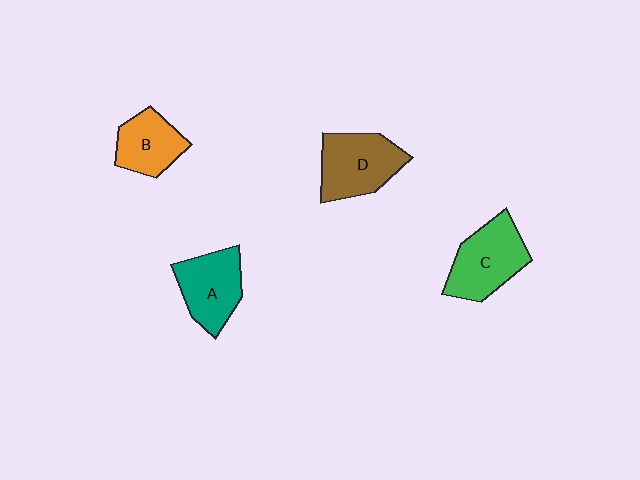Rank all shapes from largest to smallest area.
From largest to smallest: C (green), D (brown), A (teal), B (orange).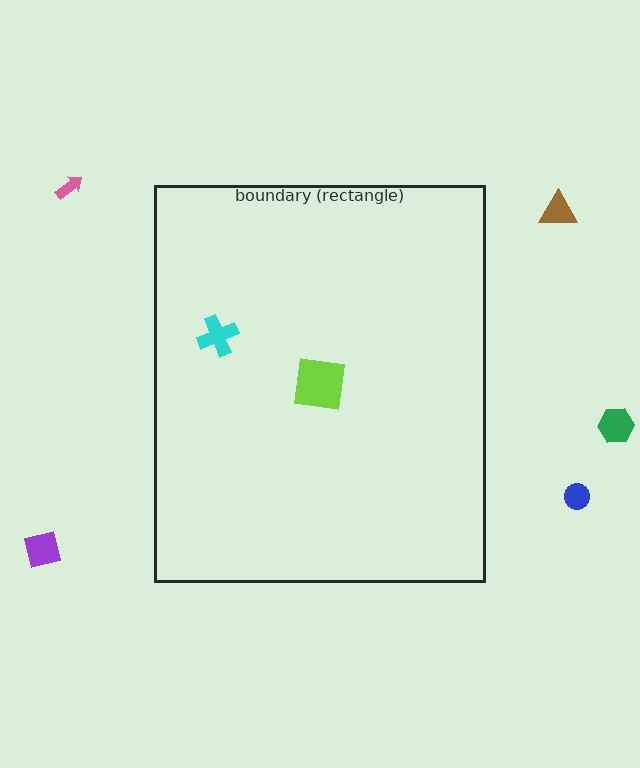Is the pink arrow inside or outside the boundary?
Outside.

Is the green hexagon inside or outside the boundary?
Outside.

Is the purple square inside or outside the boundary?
Outside.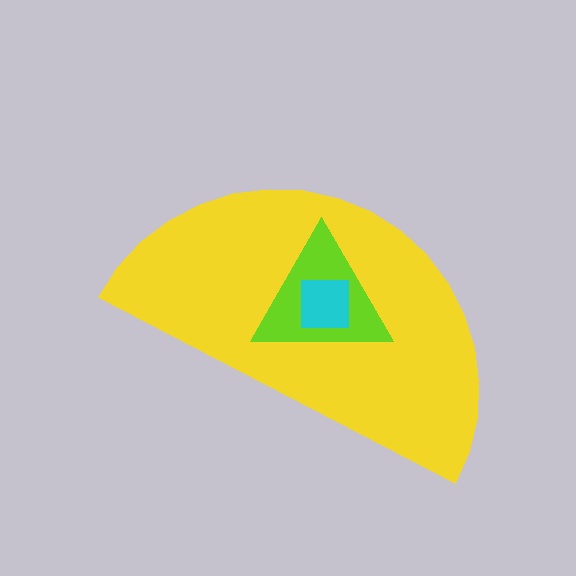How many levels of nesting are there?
3.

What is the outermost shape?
The yellow semicircle.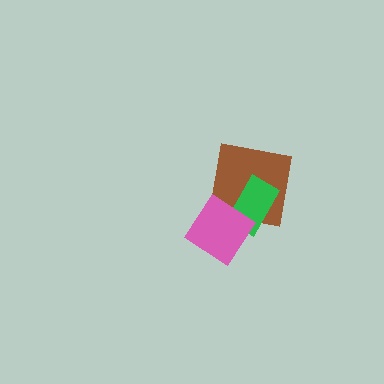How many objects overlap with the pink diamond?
2 objects overlap with the pink diamond.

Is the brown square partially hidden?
Yes, it is partially covered by another shape.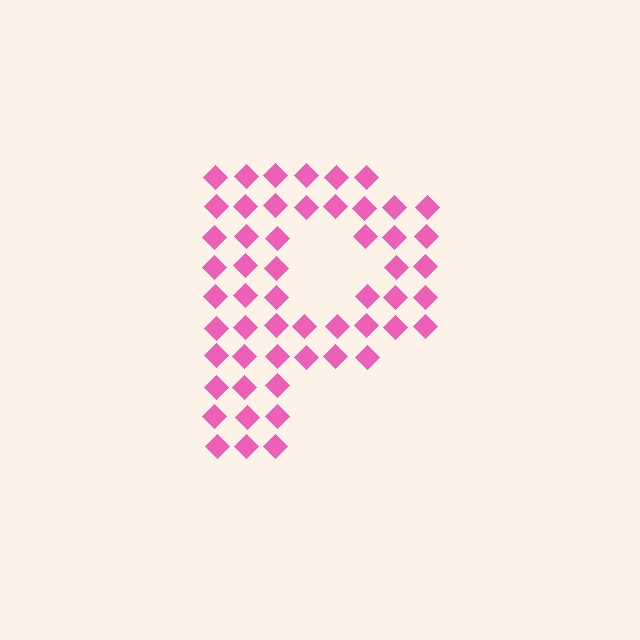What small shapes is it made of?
It is made of small diamonds.